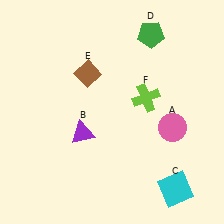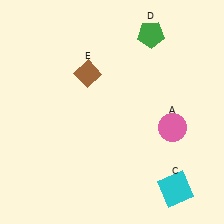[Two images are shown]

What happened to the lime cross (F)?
The lime cross (F) was removed in Image 2. It was in the top-right area of Image 1.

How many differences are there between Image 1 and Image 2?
There are 2 differences between the two images.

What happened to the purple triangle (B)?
The purple triangle (B) was removed in Image 2. It was in the bottom-left area of Image 1.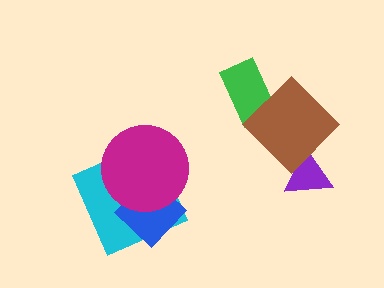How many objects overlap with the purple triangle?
1 object overlaps with the purple triangle.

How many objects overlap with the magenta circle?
2 objects overlap with the magenta circle.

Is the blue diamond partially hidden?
Yes, it is partially covered by another shape.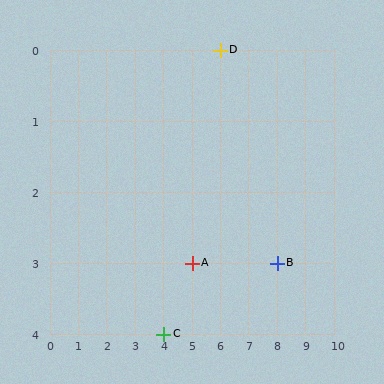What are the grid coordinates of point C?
Point C is at grid coordinates (4, 4).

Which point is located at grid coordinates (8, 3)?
Point B is at (8, 3).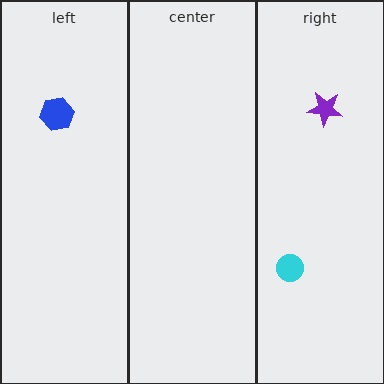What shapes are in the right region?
The cyan circle, the purple star.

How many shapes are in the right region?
2.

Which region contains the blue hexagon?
The left region.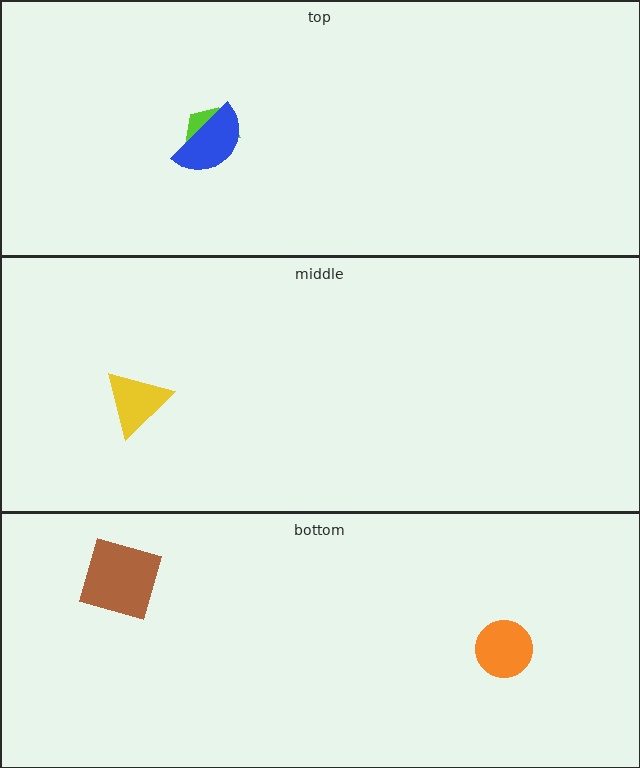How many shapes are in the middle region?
1.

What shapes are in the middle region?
The yellow triangle.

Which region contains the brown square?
The bottom region.